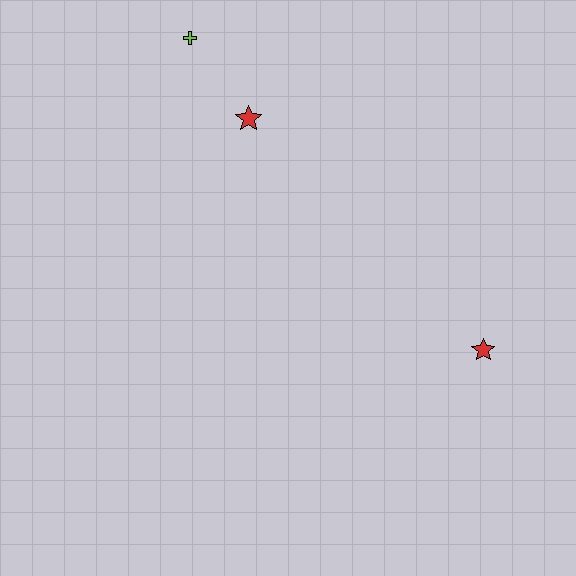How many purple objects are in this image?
There are no purple objects.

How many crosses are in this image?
There is 1 cross.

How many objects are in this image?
There are 3 objects.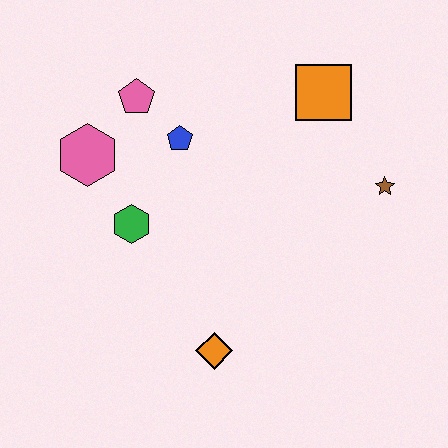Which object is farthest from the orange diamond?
The orange square is farthest from the orange diamond.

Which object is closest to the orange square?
The brown star is closest to the orange square.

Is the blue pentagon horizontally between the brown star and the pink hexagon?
Yes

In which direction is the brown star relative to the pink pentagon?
The brown star is to the right of the pink pentagon.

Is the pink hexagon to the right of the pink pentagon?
No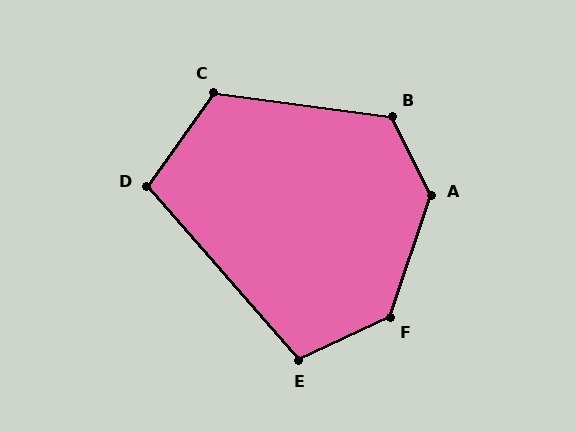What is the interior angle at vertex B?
Approximately 124 degrees (obtuse).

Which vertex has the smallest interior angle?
D, at approximately 103 degrees.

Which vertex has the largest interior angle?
A, at approximately 136 degrees.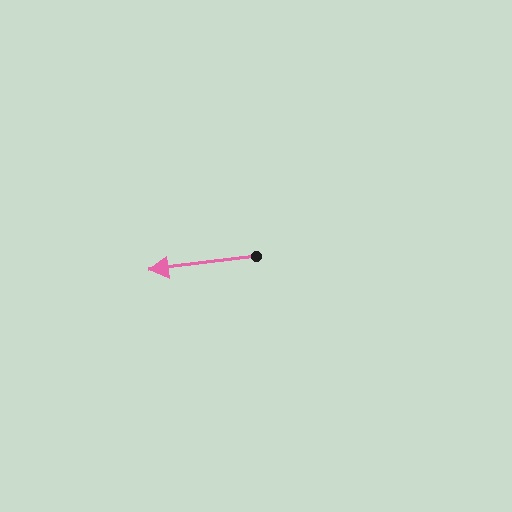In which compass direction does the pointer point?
West.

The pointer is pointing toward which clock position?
Roughly 9 o'clock.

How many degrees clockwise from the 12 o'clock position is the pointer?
Approximately 263 degrees.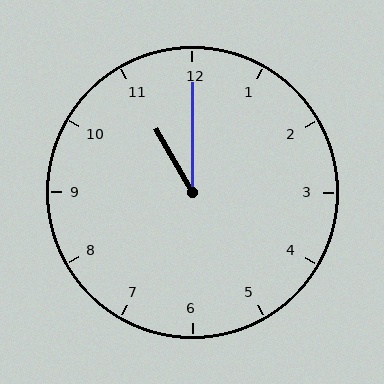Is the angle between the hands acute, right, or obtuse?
It is acute.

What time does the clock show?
11:00.